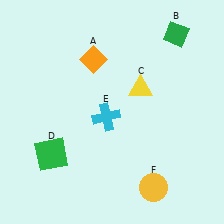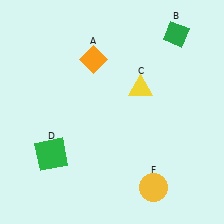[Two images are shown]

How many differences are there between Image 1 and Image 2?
There is 1 difference between the two images.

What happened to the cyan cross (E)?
The cyan cross (E) was removed in Image 2. It was in the bottom-left area of Image 1.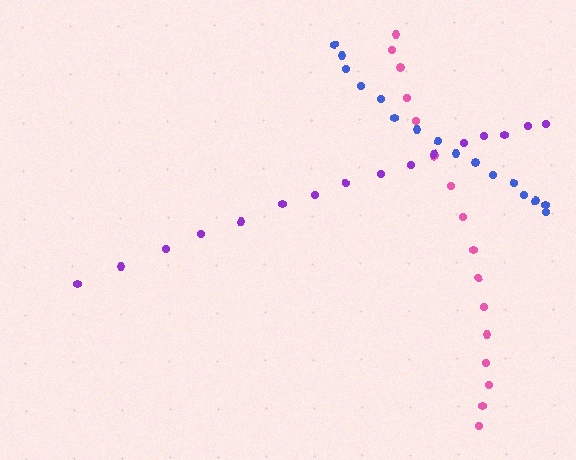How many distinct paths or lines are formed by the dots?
There are 3 distinct paths.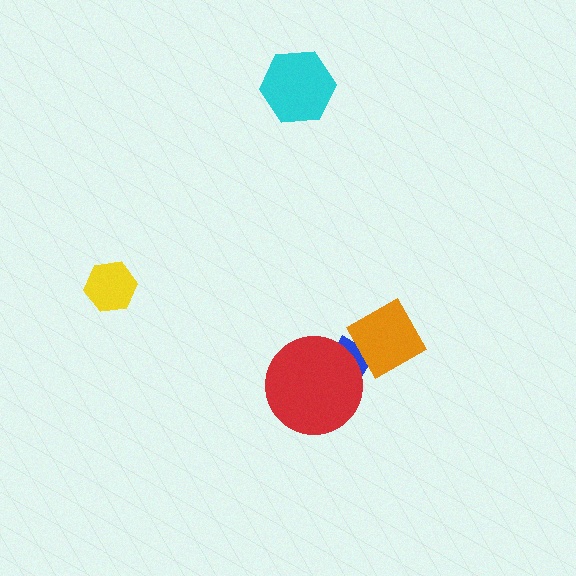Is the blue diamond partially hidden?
Yes, it is partially covered by another shape.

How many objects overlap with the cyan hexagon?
0 objects overlap with the cyan hexagon.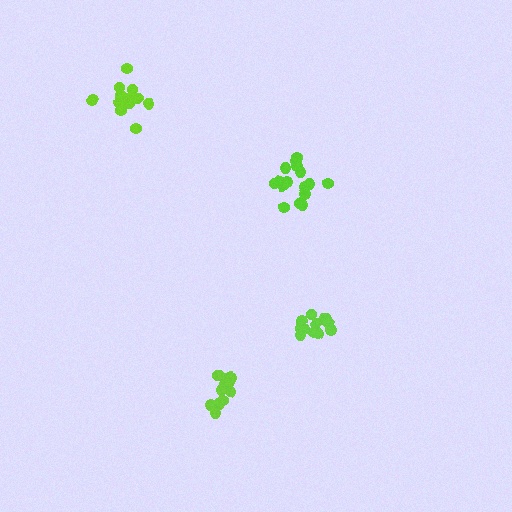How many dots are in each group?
Group 1: 12 dots, Group 2: 13 dots, Group 3: 18 dots, Group 4: 13 dots (56 total).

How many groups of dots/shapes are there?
There are 4 groups.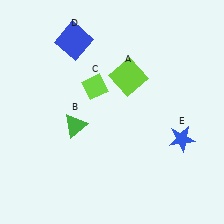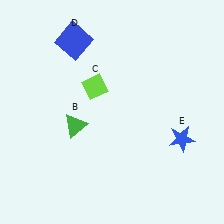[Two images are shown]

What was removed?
The lime square (A) was removed in Image 2.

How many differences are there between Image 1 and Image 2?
There is 1 difference between the two images.